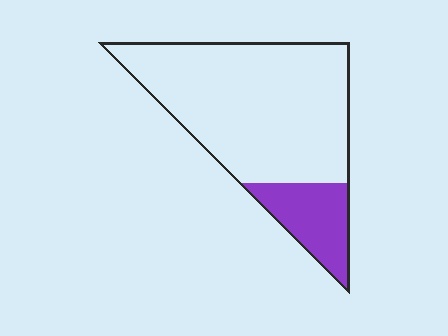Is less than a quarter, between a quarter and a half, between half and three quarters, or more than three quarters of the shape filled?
Less than a quarter.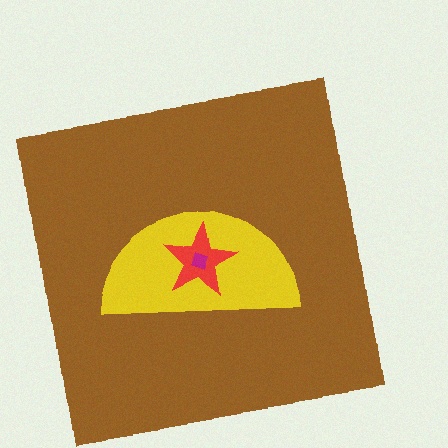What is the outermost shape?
The brown square.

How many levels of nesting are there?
4.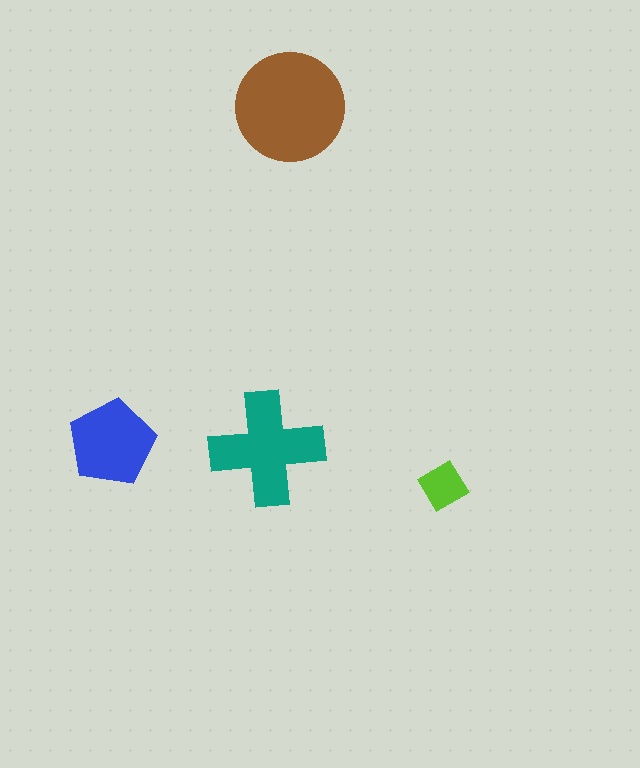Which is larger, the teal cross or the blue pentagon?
The teal cross.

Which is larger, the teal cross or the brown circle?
The brown circle.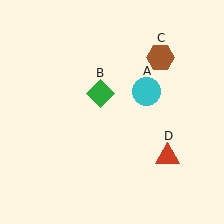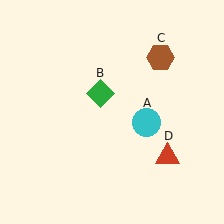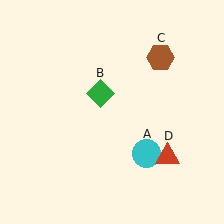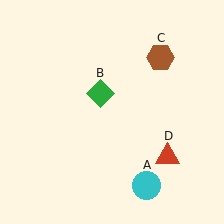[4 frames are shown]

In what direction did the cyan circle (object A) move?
The cyan circle (object A) moved down.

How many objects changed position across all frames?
1 object changed position: cyan circle (object A).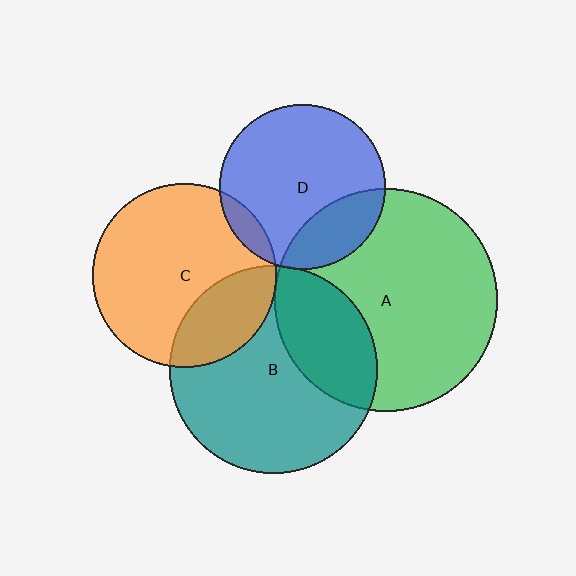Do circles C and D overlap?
Yes.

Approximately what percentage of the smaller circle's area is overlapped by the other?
Approximately 10%.